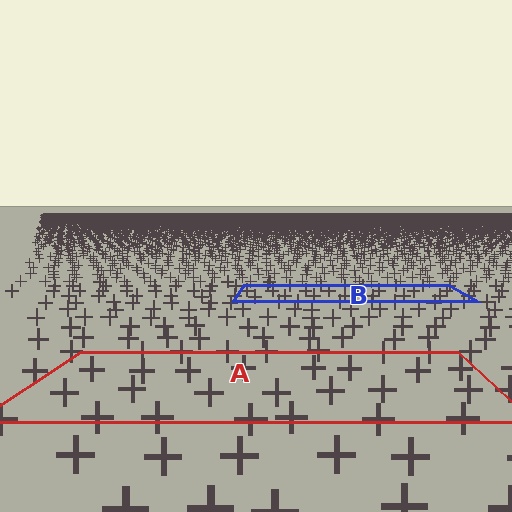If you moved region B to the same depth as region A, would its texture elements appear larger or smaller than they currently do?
They would appear larger. At a closer depth, the same texture elements are projected at a bigger on-screen size.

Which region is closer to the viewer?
Region A is closer. The texture elements there are larger and more spread out.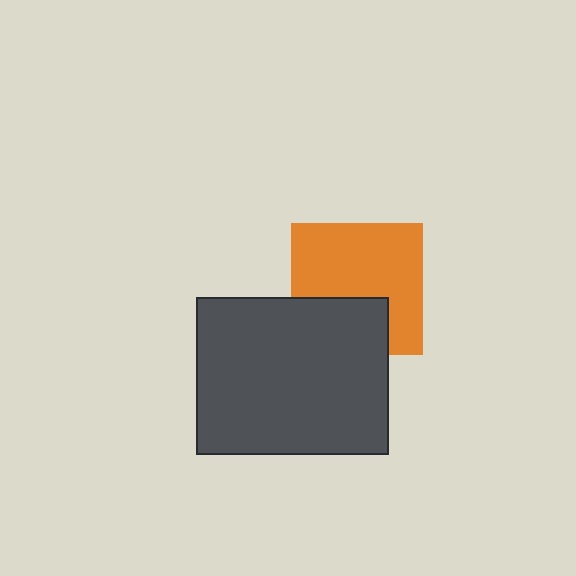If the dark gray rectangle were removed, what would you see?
You would see the complete orange square.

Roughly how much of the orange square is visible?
Most of it is visible (roughly 67%).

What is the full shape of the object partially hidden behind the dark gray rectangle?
The partially hidden object is an orange square.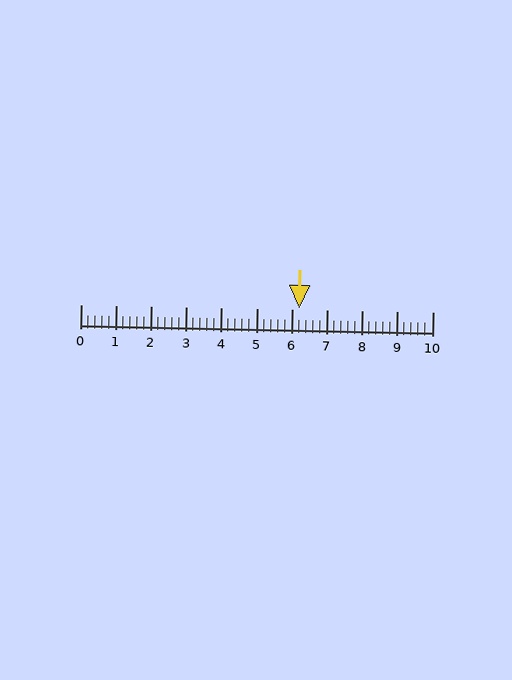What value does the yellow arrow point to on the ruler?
The yellow arrow points to approximately 6.2.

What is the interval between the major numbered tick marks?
The major tick marks are spaced 1 units apart.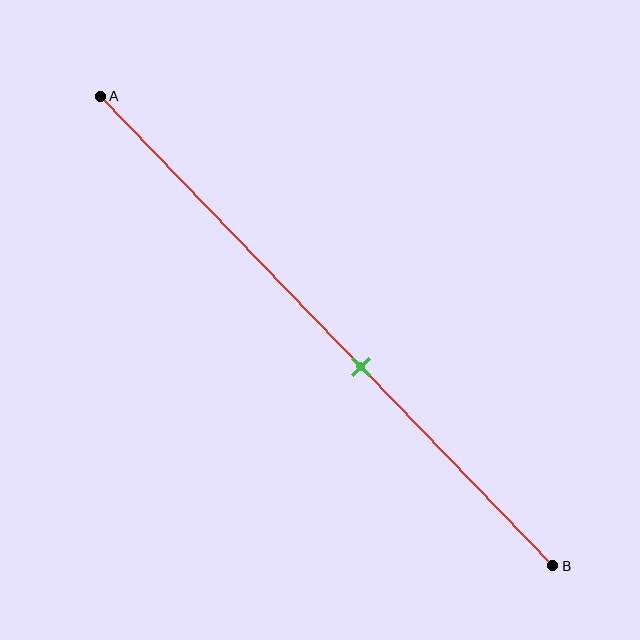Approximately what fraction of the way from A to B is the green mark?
The green mark is approximately 60% of the way from A to B.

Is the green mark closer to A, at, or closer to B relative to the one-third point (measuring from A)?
The green mark is closer to point B than the one-third point of segment AB.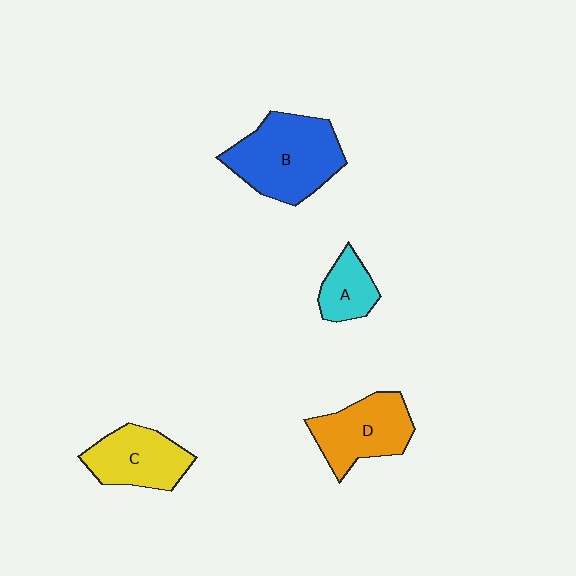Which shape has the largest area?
Shape B (blue).